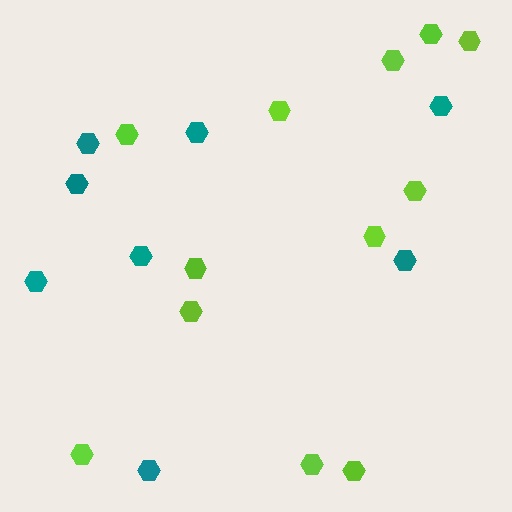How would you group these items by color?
There are 2 groups: one group of lime hexagons (12) and one group of teal hexagons (8).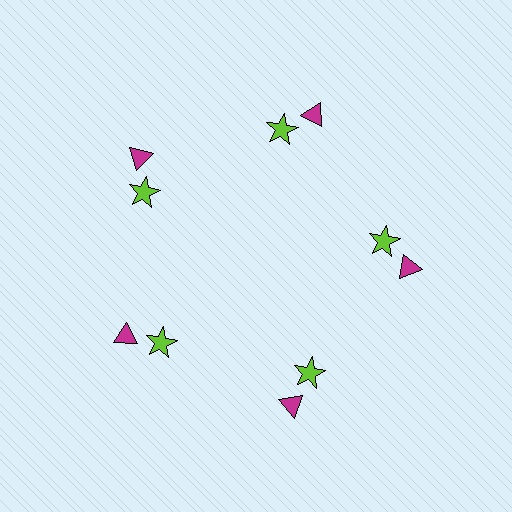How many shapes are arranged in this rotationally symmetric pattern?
There are 10 shapes, arranged in 5 groups of 2.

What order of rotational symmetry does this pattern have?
This pattern has 5-fold rotational symmetry.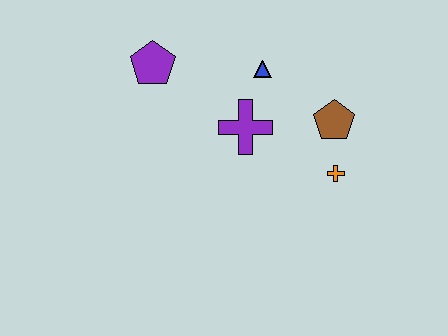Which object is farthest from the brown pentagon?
The purple pentagon is farthest from the brown pentagon.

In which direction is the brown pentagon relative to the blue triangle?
The brown pentagon is to the right of the blue triangle.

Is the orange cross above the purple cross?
No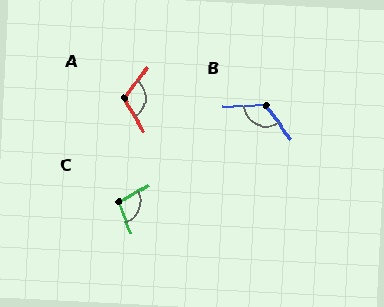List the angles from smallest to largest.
C (98°), A (111°), B (124°).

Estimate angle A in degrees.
Approximately 111 degrees.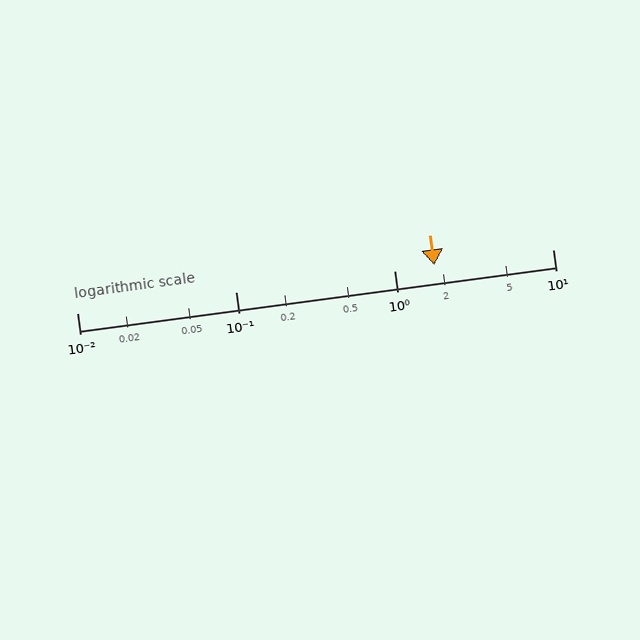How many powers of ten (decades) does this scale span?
The scale spans 3 decades, from 0.01 to 10.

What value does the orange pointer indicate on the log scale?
The pointer indicates approximately 1.8.